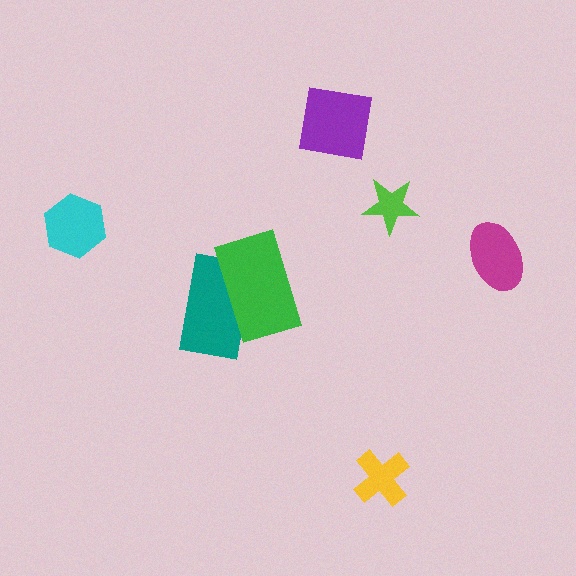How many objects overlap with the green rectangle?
1 object overlaps with the green rectangle.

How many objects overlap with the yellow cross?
0 objects overlap with the yellow cross.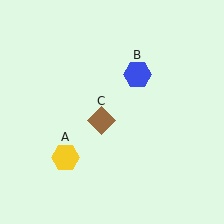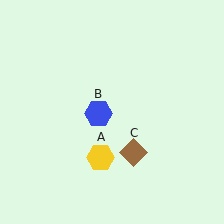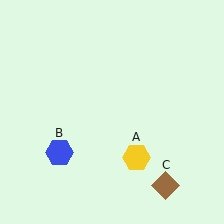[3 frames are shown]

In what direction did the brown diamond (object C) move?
The brown diamond (object C) moved down and to the right.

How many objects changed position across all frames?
3 objects changed position: yellow hexagon (object A), blue hexagon (object B), brown diamond (object C).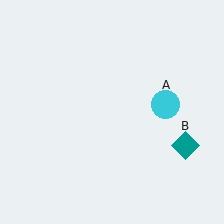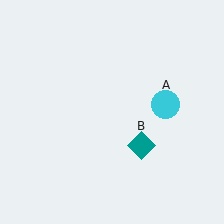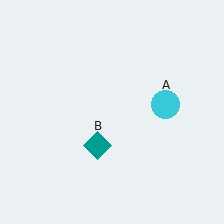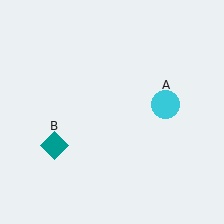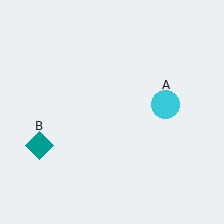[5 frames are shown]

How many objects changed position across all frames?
1 object changed position: teal diamond (object B).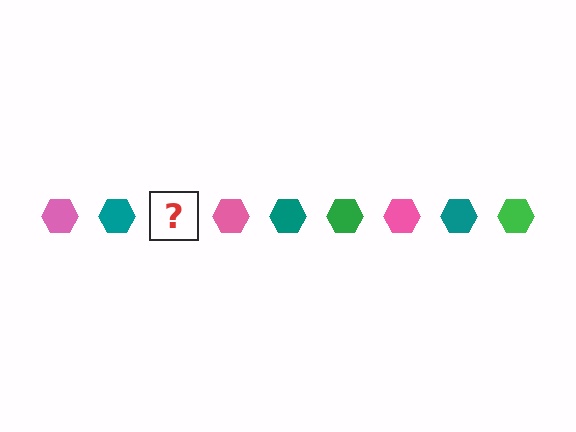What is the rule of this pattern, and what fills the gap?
The rule is that the pattern cycles through pink, teal, green hexagons. The gap should be filled with a green hexagon.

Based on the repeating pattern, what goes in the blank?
The blank should be a green hexagon.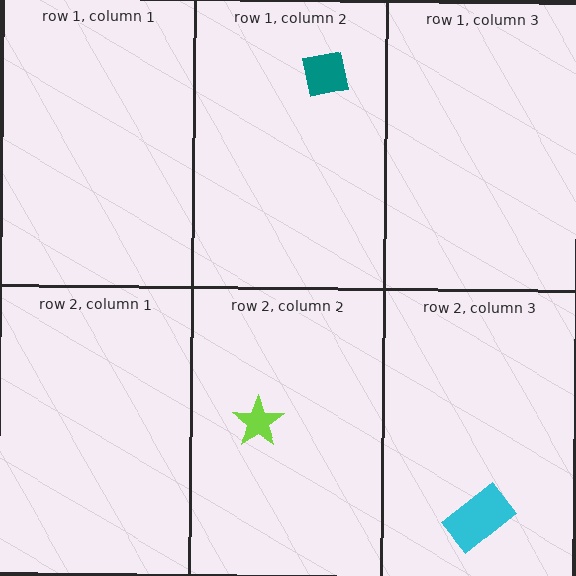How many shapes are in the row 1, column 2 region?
1.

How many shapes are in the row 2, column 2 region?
1.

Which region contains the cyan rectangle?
The row 2, column 3 region.